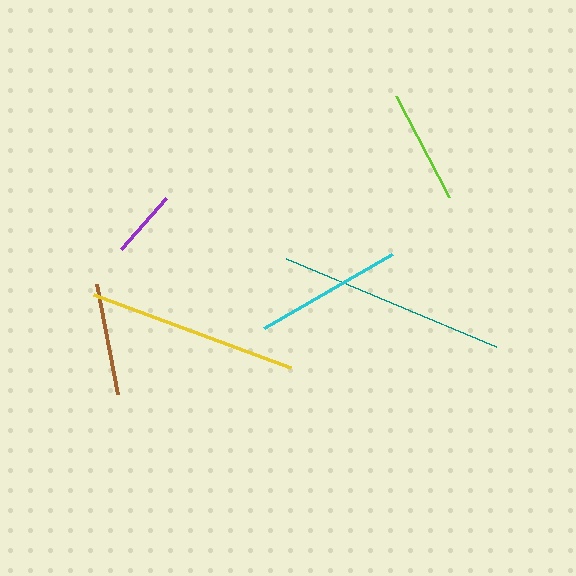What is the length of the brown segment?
The brown segment is approximately 111 pixels long.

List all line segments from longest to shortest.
From longest to shortest: teal, yellow, cyan, lime, brown, purple.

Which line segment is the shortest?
The purple line is the shortest at approximately 68 pixels.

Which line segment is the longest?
The teal line is the longest at approximately 228 pixels.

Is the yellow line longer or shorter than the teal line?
The teal line is longer than the yellow line.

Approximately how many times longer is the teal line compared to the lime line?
The teal line is approximately 2.0 times the length of the lime line.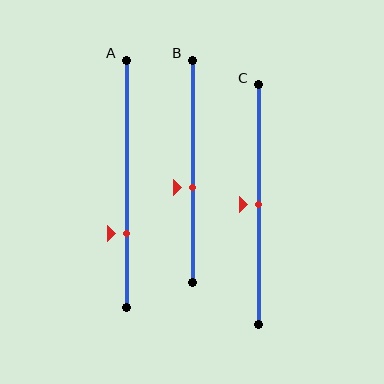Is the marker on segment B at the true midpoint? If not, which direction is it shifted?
No, the marker on segment B is shifted downward by about 7% of the segment length.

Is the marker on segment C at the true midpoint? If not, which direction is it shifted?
Yes, the marker on segment C is at the true midpoint.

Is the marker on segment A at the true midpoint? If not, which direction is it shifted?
No, the marker on segment A is shifted downward by about 20% of the segment length.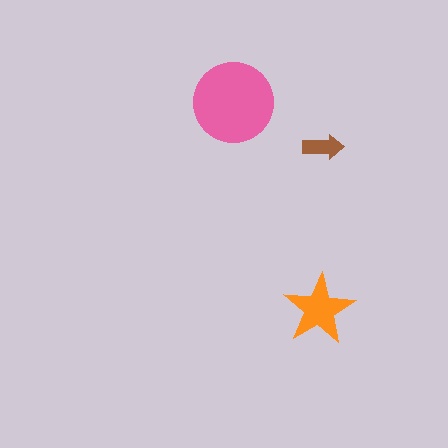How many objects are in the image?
There are 3 objects in the image.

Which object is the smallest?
The brown arrow.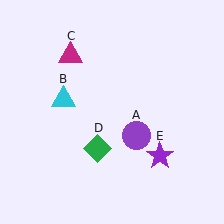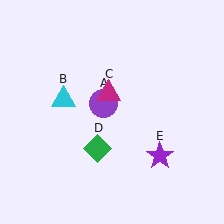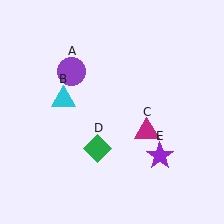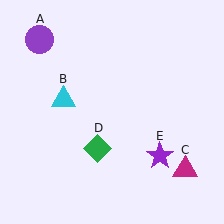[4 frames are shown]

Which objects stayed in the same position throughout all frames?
Cyan triangle (object B) and green diamond (object D) and purple star (object E) remained stationary.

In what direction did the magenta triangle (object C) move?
The magenta triangle (object C) moved down and to the right.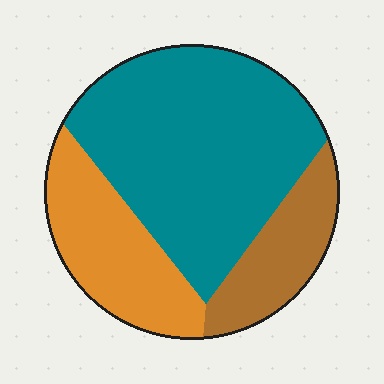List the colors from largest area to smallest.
From largest to smallest: teal, orange, brown.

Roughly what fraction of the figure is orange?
Orange covers 25% of the figure.